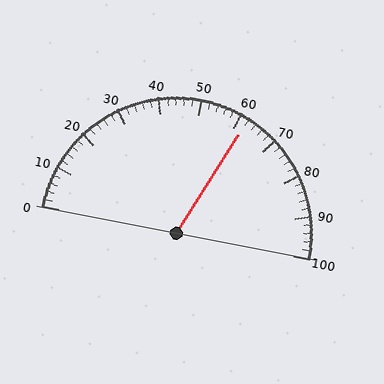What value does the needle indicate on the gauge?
The needle indicates approximately 62.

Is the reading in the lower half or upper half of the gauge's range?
The reading is in the upper half of the range (0 to 100).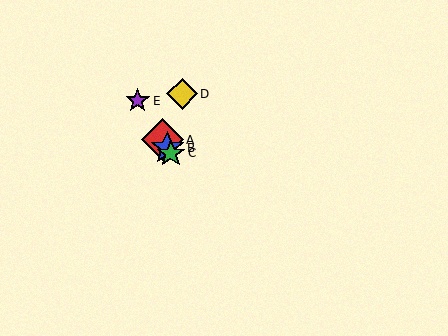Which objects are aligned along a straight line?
Objects A, B, C, E are aligned along a straight line.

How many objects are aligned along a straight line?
4 objects (A, B, C, E) are aligned along a straight line.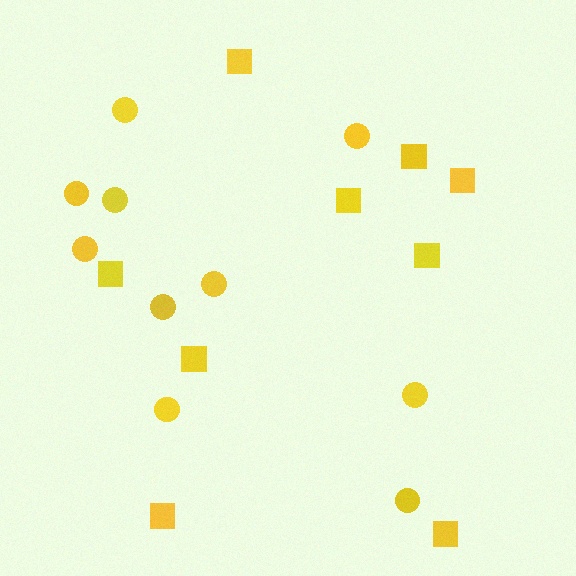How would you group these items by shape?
There are 2 groups: one group of circles (10) and one group of squares (9).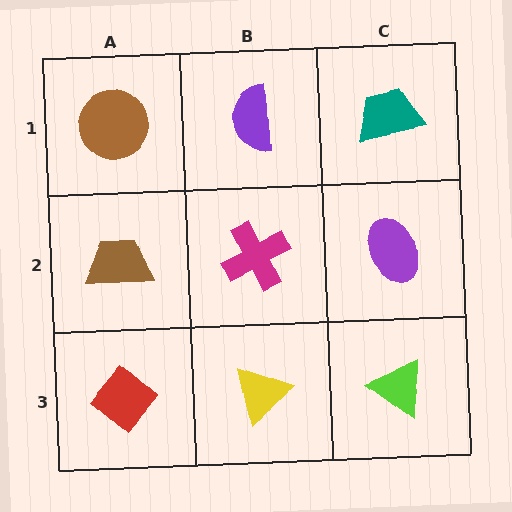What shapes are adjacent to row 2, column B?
A purple semicircle (row 1, column B), a yellow triangle (row 3, column B), a brown trapezoid (row 2, column A), a purple ellipse (row 2, column C).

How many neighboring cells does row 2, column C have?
3.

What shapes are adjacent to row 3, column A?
A brown trapezoid (row 2, column A), a yellow triangle (row 3, column B).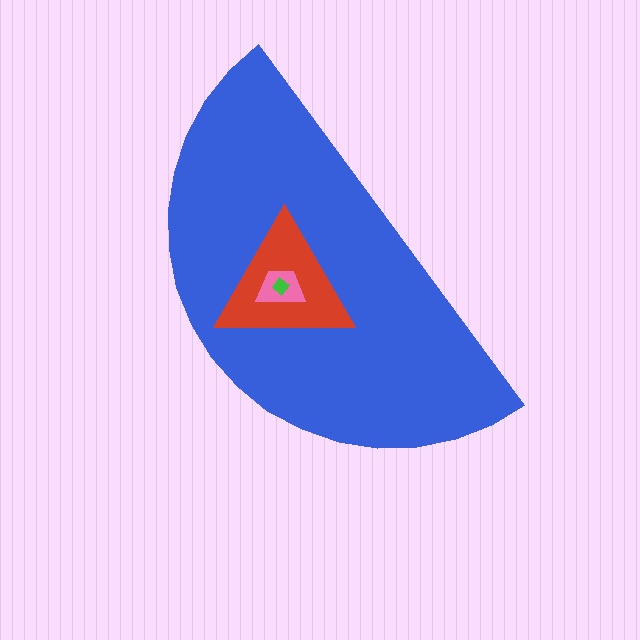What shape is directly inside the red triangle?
The pink trapezoid.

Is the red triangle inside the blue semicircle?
Yes.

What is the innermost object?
The green diamond.